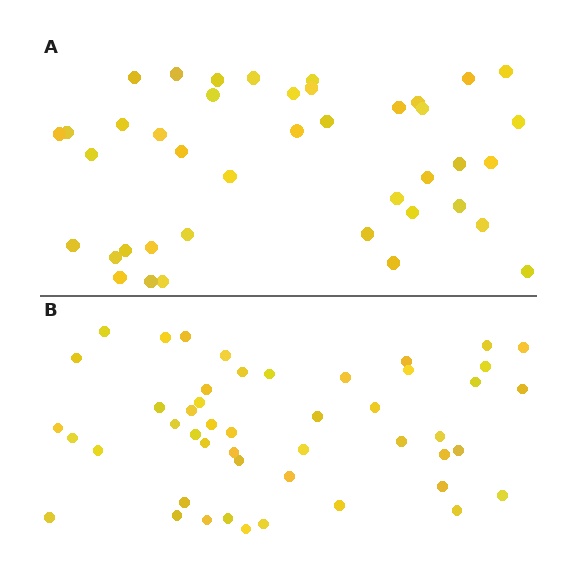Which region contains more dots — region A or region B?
Region B (the bottom region) has more dots.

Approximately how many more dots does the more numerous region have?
Region B has roughly 8 or so more dots than region A.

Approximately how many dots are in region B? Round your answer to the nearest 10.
About 50 dots. (The exact count is 48, which rounds to 50.)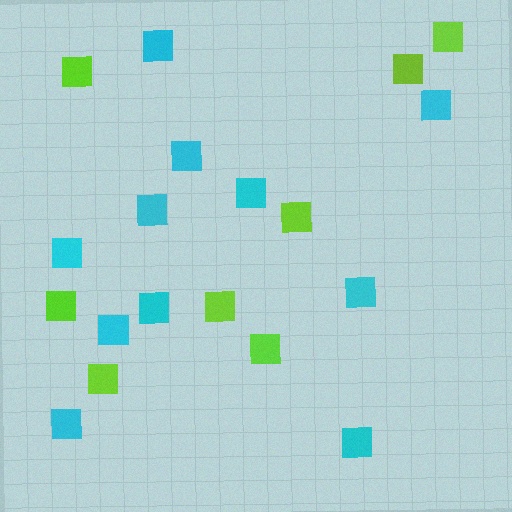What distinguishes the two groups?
There are 2 groups: one group of cyan squares (11) and one group of lime squares (8).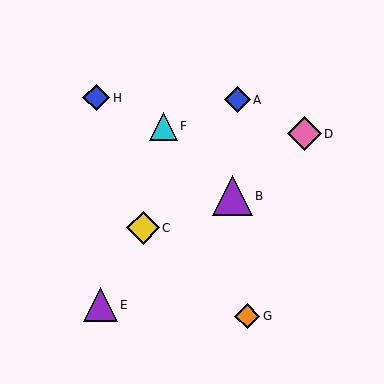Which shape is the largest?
The purple triangle (labeled B) is the largest.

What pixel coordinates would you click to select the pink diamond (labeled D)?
Click at (305, 134) to select the pink diamond D.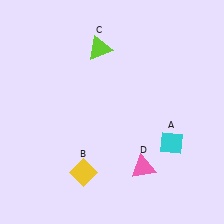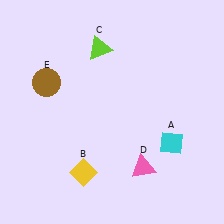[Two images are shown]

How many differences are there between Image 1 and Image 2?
There is 1 difference between the two images.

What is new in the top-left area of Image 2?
A brown circle (E) was added in the top-left area of Image 2.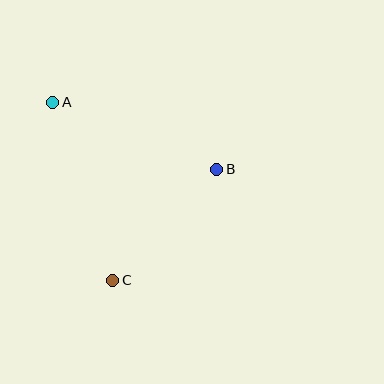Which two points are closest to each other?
Points B and C are closest to each other.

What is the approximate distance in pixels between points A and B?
The distance between A and B is approximately 178 pixels.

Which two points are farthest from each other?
Points A and C are farthest from each other.